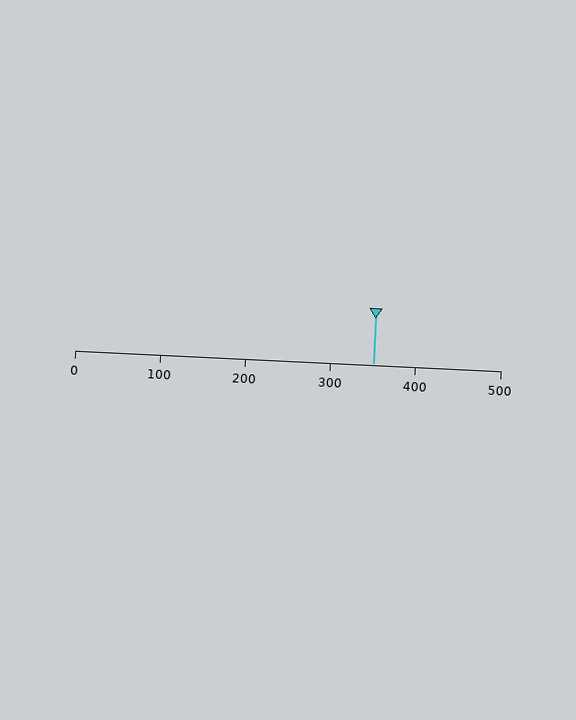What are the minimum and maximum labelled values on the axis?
The axis runs from 0 to 500.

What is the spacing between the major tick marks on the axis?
The major ticks are spaced 100 apart.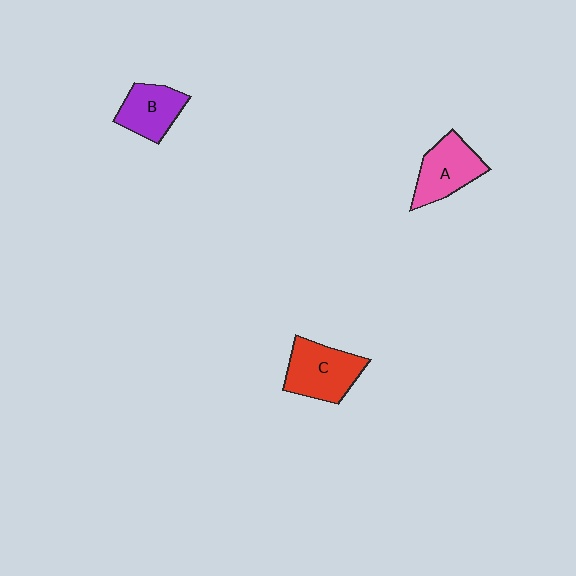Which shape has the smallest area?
Shape B (purple).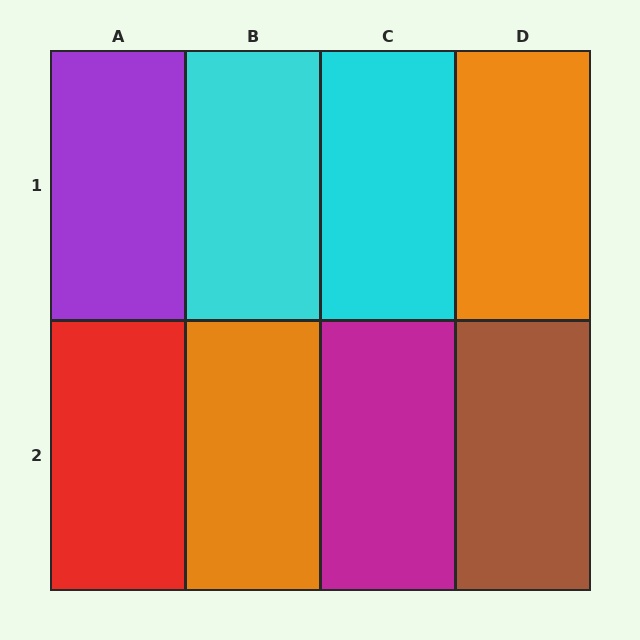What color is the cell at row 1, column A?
Purple.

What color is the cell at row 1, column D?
Orange.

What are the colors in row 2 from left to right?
Red, orange, magenta, brown.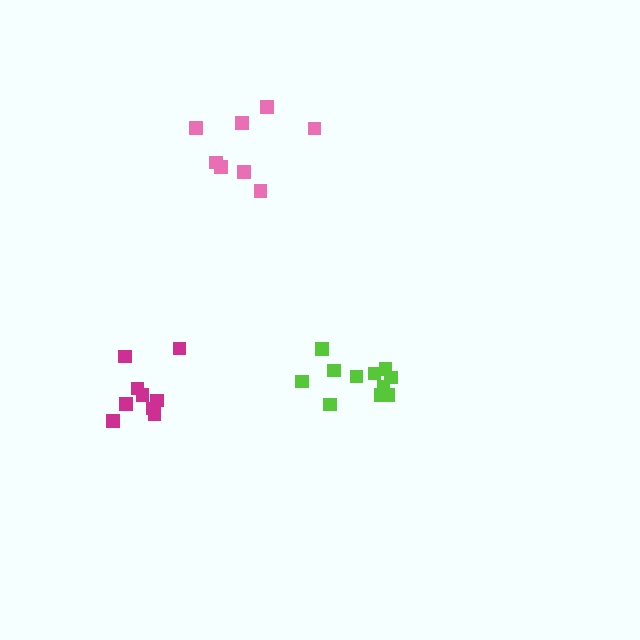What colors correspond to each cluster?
The clusters are colored: lime, pink, magenta.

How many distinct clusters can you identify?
There are 3 distinct clusters.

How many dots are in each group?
Group 1: 11 dots, Group 2: 8 dots, Group 3: 9 dots (28 total).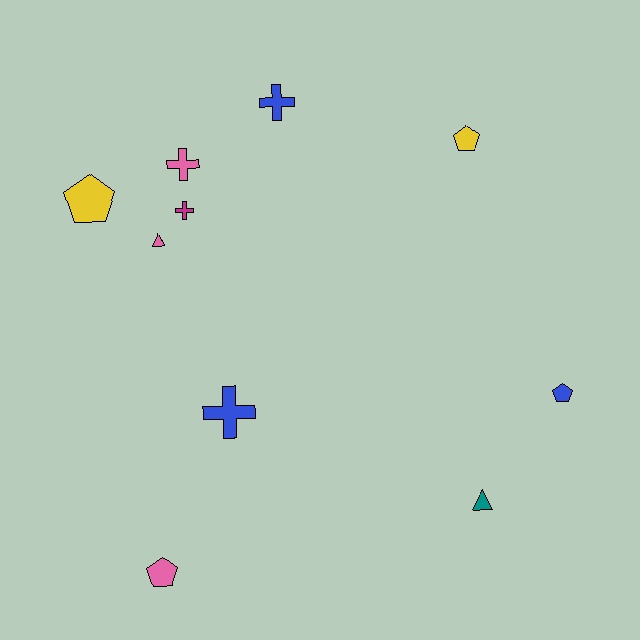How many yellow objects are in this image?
There are 2 yellow objects.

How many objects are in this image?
There are 10 objects.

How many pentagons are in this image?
There are 4 pentagons.